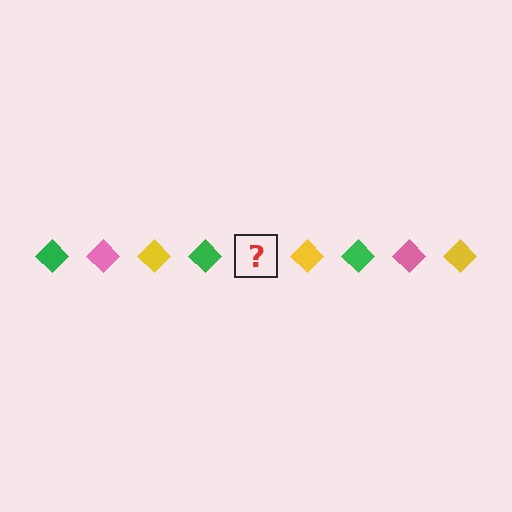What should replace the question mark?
The question mark should be replaced with a pink diamond.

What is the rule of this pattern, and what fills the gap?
The rule is that the pattern cycles through green, pink, yellow diamonds. The gap should be filled with a pink diamond.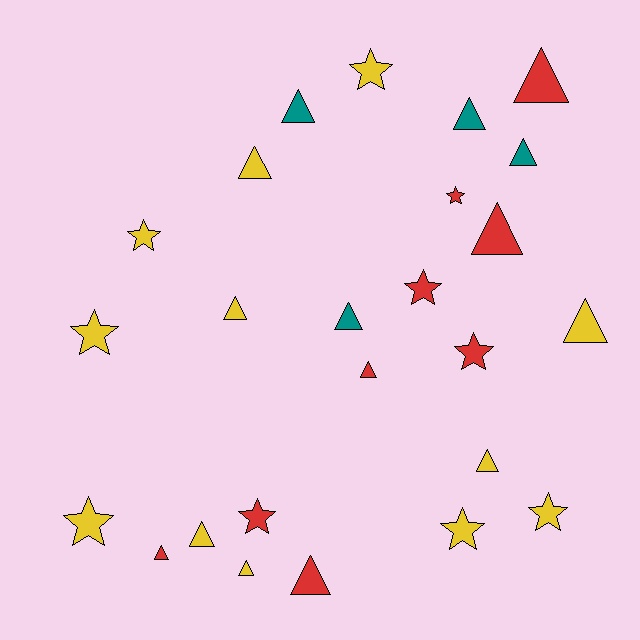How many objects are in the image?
There are 25 objects.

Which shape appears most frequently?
Triangle, with 15 objects.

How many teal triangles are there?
There are 4 teal triangles.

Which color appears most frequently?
Yellow, with 12 objects.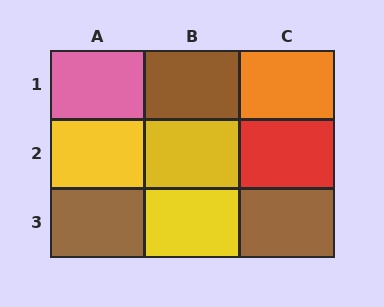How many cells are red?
1 cell is red.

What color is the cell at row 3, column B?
Yellow.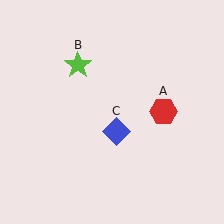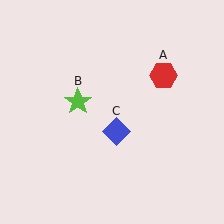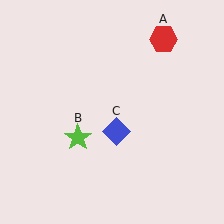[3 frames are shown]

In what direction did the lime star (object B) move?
The lime star (object B) moved down.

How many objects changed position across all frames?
2 objects changed position: red hexagon (object A), lime star (object B).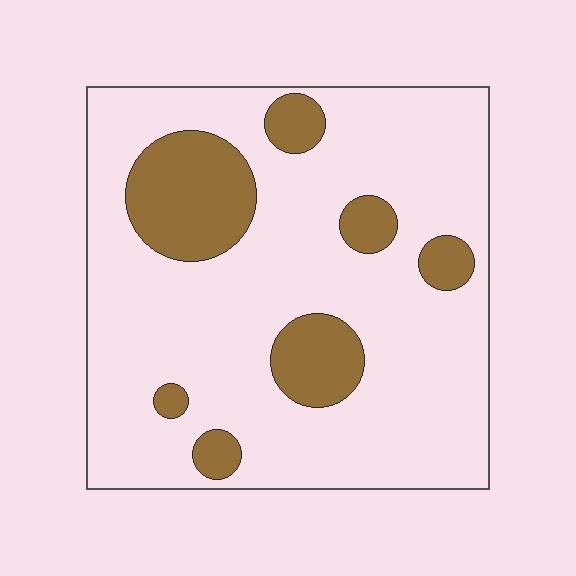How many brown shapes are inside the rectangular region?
7.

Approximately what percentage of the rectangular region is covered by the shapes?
Approximately 20%.